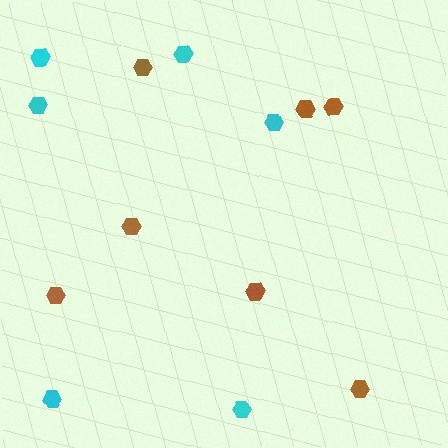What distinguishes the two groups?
There are 2 groups: one group of brown hexagons (7) and one group of cyan hexagons (6).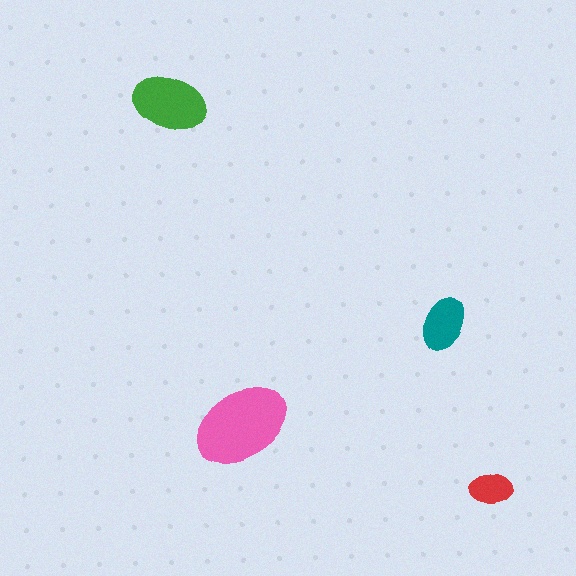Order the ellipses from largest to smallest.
the pink one, the green one, the teal one, the red one.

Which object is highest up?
The green ellipse is topmost.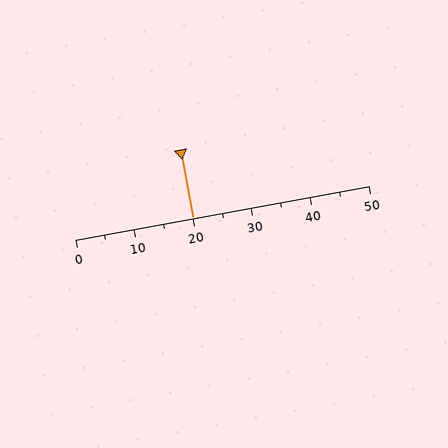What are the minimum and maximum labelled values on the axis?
The axis runs from 0 to 50.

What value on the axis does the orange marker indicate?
The marker indicates approximately 20.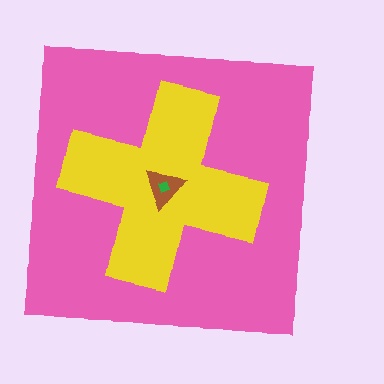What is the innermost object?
The green diamond.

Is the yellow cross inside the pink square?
Yes.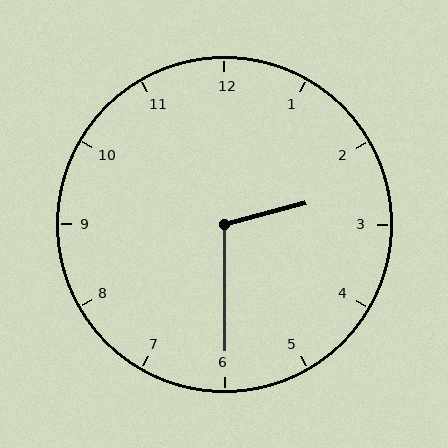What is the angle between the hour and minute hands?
Approximately 105 degrees.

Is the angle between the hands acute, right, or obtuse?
It is obtuse.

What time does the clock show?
2:30.